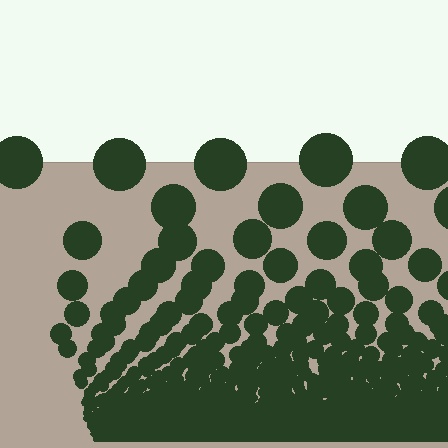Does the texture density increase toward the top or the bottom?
Density increases toward the bottom.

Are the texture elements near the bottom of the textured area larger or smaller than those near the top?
Smaller. The gradient is inverted — elements near the bottom are smaller and denser.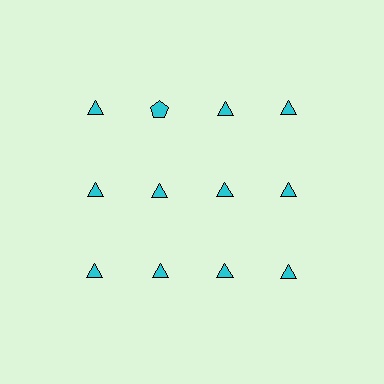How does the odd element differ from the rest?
It has a different shape: pentagon instead of triangle.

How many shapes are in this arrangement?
There are 12 shapes arranged in a grid pattern.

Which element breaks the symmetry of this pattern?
The cyan pentagon in the top row, second from left column breaks the symmetry. All other shapes are cyan triangles.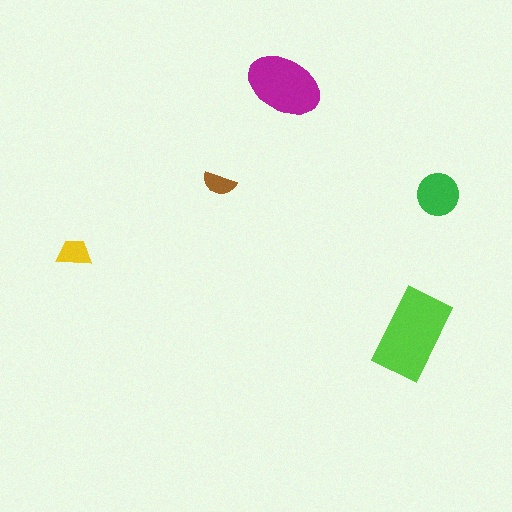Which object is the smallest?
The brown semicircle.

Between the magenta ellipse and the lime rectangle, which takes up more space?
The lime rectangle.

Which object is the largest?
The lime rectangle.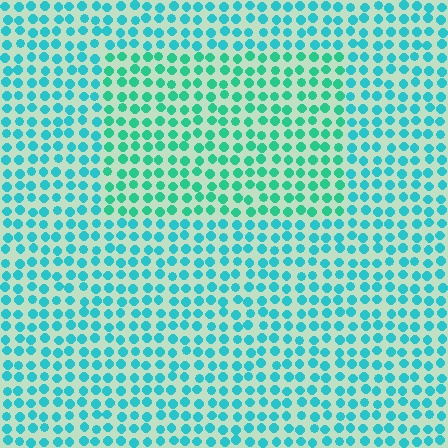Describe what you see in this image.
The image is filled with small cyan elements in a uniform arrangement. A rectangle-shaped region is visible where the elements are tinted to a slightly different hue, forming a subtle color boundary.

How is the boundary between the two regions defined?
The boundary is defined purely by a slight shift in hue (about 25 degrees). Spacing, size, and orientation are identical on both sides.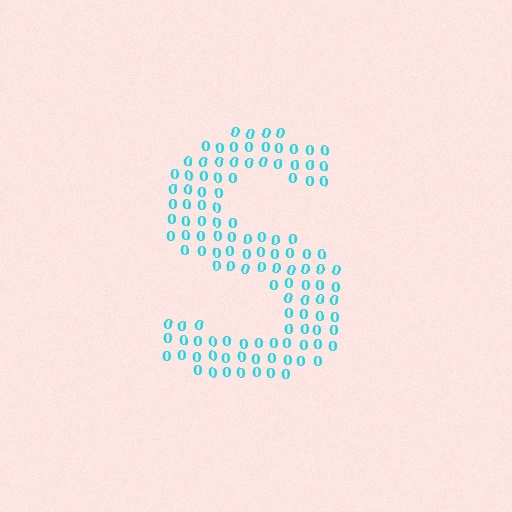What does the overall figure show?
The overall figure shows the letter S.